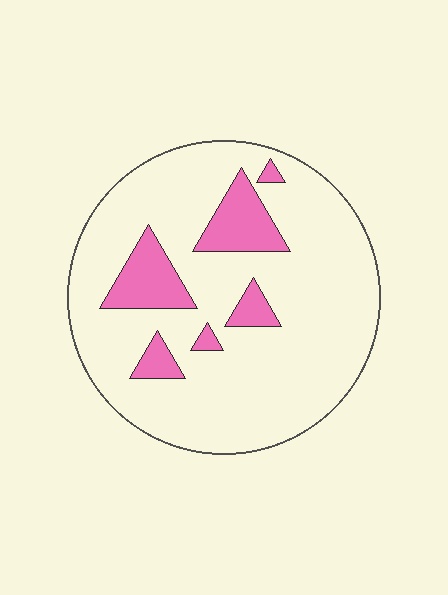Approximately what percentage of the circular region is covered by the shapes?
Approximately 15%.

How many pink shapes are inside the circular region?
6.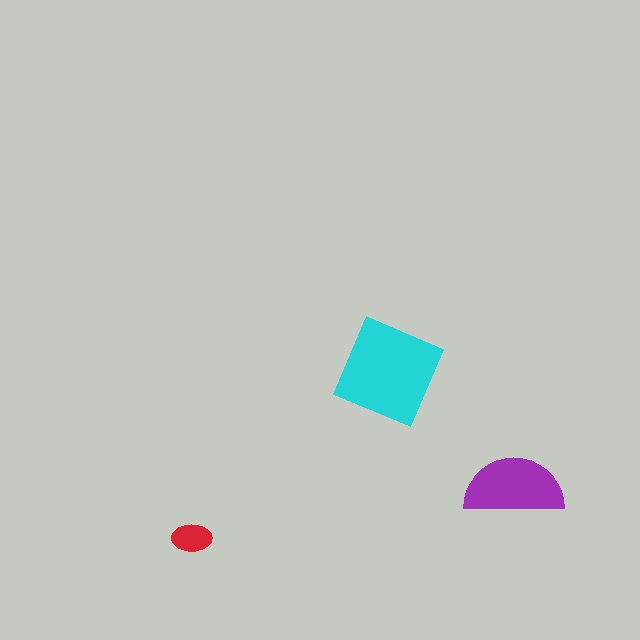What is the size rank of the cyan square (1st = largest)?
1st.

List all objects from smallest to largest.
The red ellipse, the purple semicircle, the cyan square.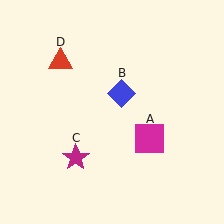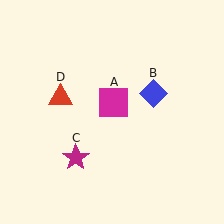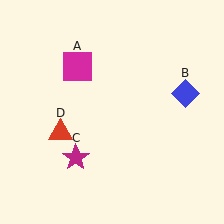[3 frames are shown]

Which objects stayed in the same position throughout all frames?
Magenta star (object C) remained stationary.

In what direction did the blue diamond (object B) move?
The blue diamond (object B) moved right.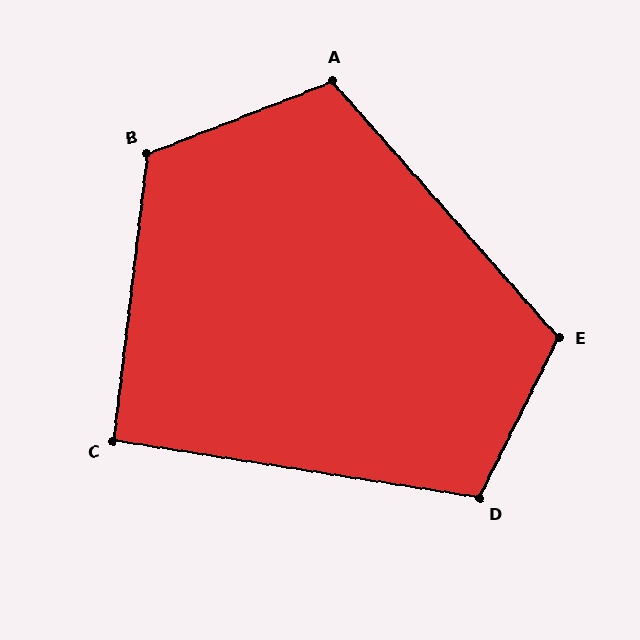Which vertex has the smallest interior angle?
C, at approximately 92 degrees.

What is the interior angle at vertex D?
Approximately 107 degrees (obtuse).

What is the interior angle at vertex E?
Approximately 112 degrees (obtuse).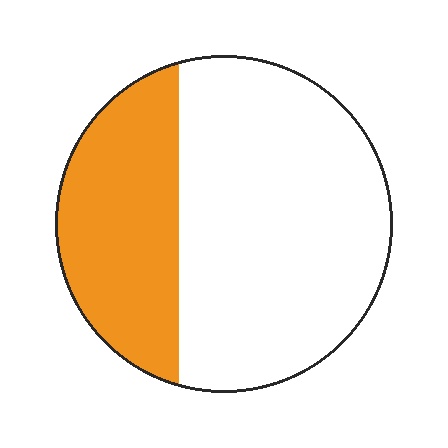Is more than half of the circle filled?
No.